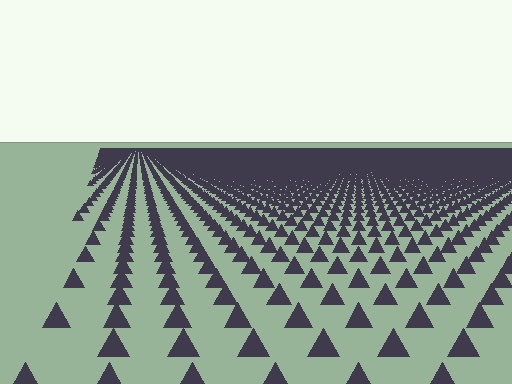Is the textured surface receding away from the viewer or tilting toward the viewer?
The surface is receding away from the viewer. Texture elements get smaller and denser toward the top.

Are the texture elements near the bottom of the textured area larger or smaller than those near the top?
Larger. Near the bottom, elements are closer to the viewer and appear at a bigger on-screen size.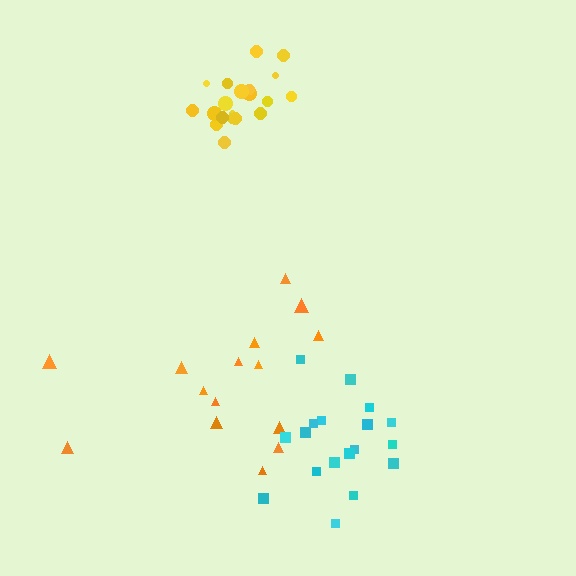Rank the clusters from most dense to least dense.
yellow, cyan, orange.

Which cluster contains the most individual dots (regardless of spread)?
Yellow (20).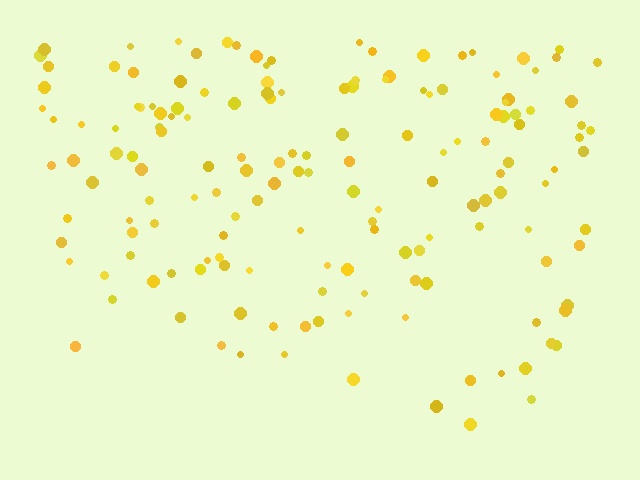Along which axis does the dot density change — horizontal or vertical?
Vertical.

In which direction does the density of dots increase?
From bottom to top, with the top side densest.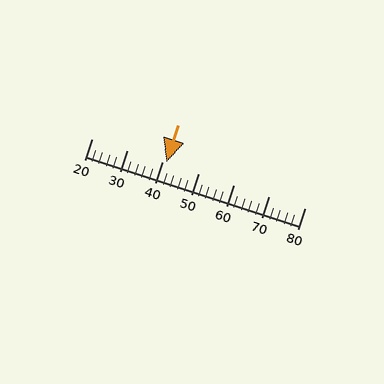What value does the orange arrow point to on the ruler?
The orange arrow points to approximately 41.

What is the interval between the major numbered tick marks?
The major tick marks are spaced 10 units apart.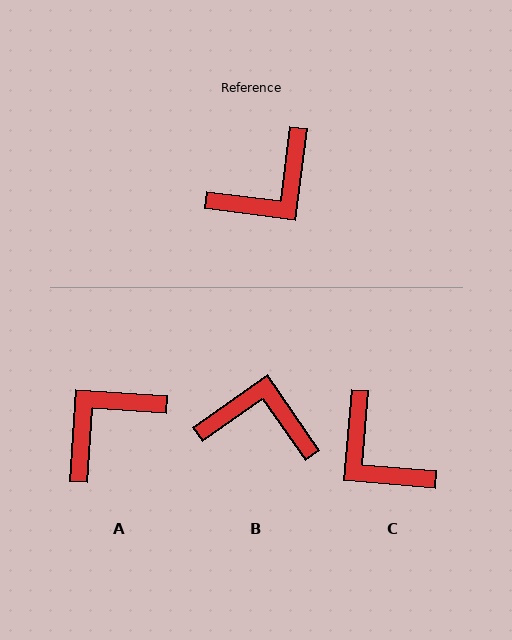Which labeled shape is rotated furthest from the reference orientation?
A, about 177 degrees away.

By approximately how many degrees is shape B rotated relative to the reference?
Approximately 132 degrees counter-clockwise.